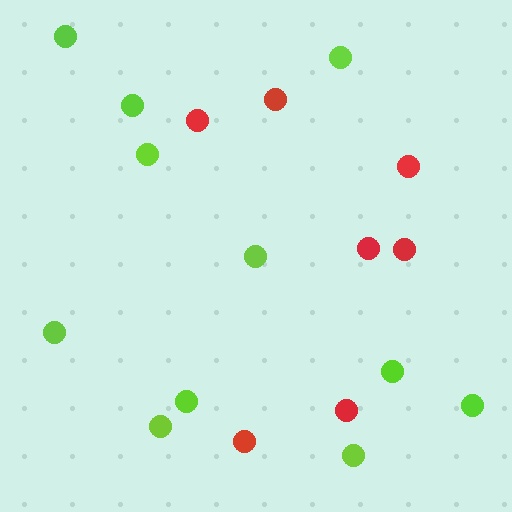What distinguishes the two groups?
There are 2 groups: one group of red circles (7) and one group of lime circles (11).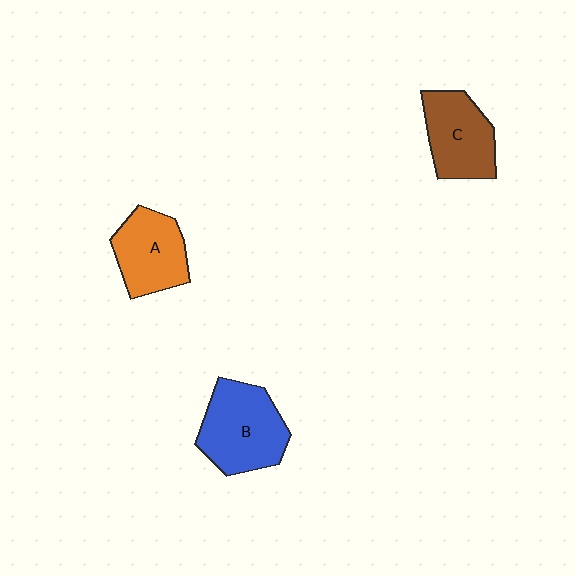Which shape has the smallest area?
Shape A (orange).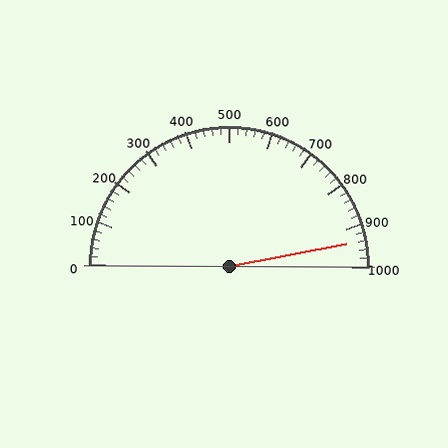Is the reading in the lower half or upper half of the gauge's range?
The reading is in the upper half of the range (0 to 1000).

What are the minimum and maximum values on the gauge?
The gauge ranges from 0 to 1000.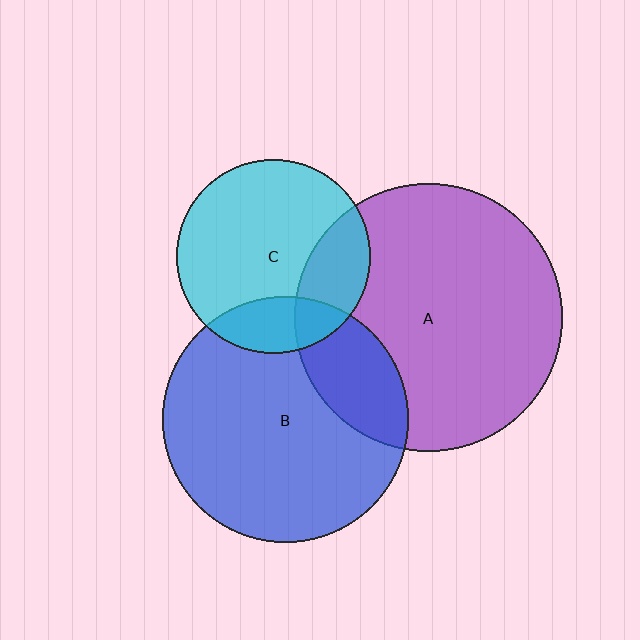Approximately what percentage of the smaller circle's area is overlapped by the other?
Approximately 20%.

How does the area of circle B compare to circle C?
Approximately 1.6 times.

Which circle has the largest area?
Circle A (purple).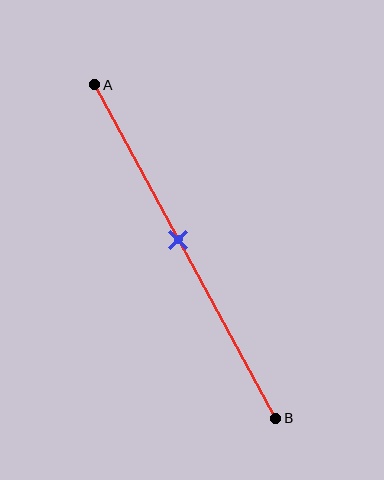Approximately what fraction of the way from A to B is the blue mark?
The blue mark is approximately 45% of the way from A to B.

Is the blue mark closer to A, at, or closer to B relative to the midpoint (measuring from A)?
The blue mark is closer to point A than the midpoint of segment AB.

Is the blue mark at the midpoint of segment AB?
No, the mark is at about 45% from A, not at the 50% midpoint.